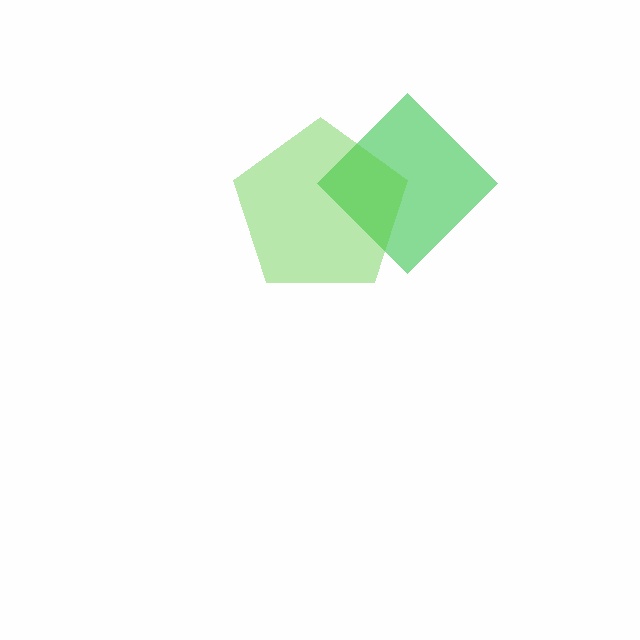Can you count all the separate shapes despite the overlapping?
Yes, there are 2 separate shapes.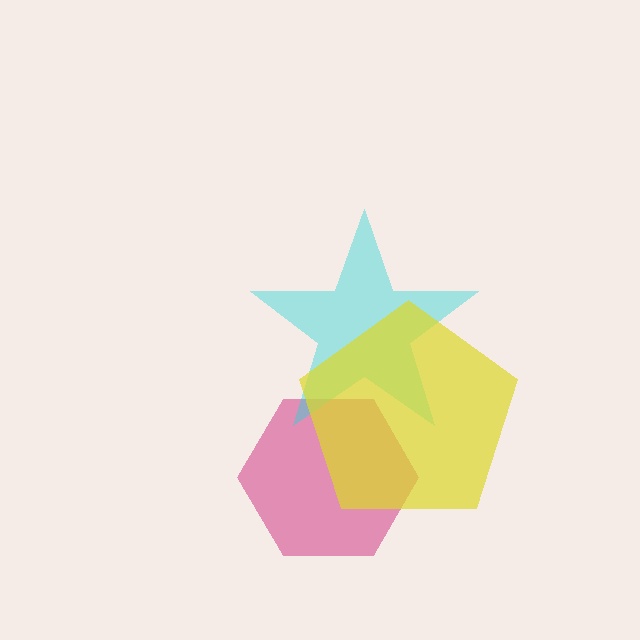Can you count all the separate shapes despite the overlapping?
Yes, there are 3 separate shapes.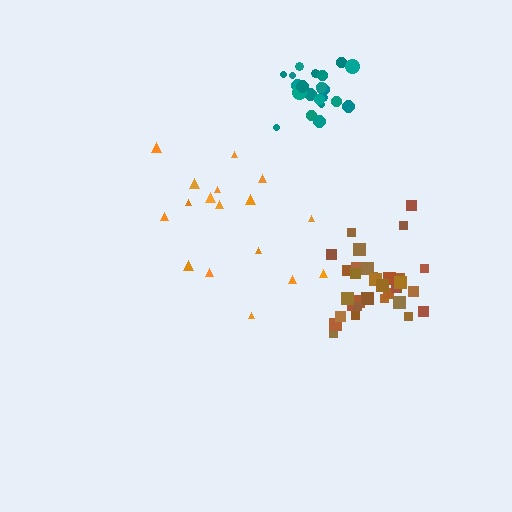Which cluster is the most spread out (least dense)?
Orange.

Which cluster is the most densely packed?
Teal.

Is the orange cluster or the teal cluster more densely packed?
Teal.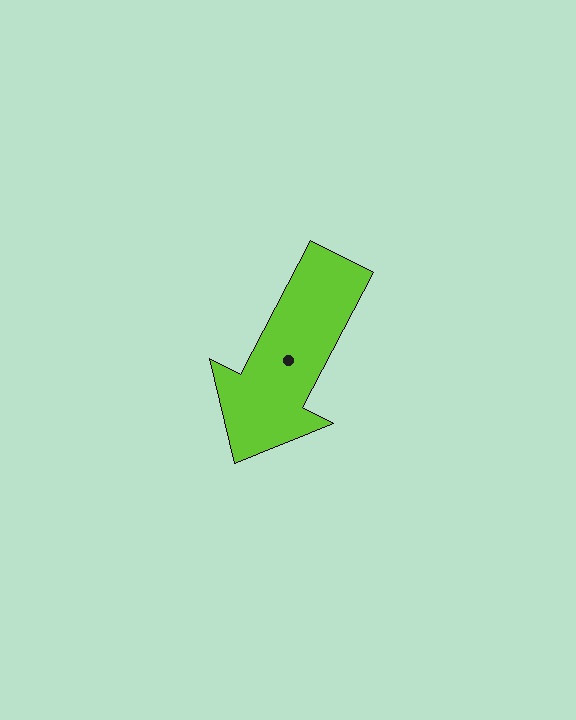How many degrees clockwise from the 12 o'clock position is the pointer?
Approximately 208 degrees.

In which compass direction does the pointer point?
Southwest.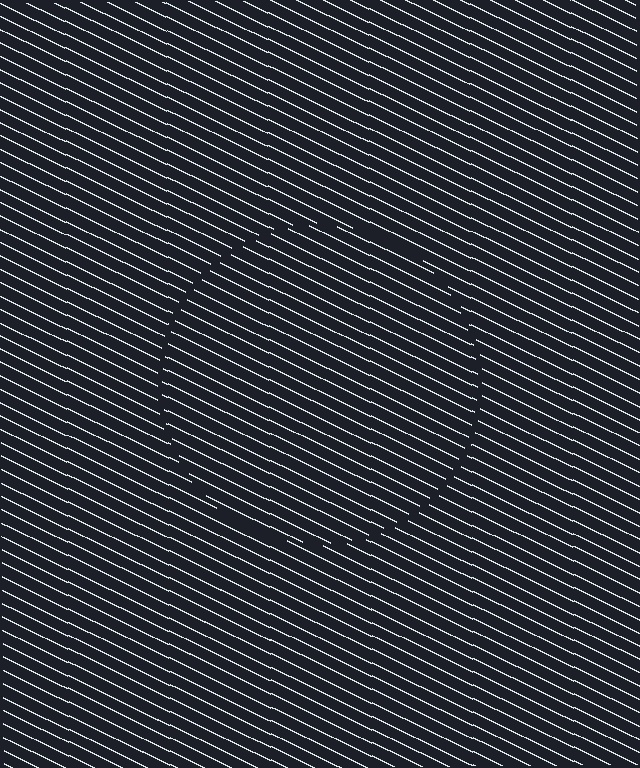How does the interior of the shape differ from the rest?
The interior of the shape contains the same grating, shifted by half a period — the contour is defined by the phase discontinuity where line-ends from the inner and outer gratings abut.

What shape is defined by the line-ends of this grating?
An illusory circle. The interior of the shape contains the same grating, shifted by half a period — the contour is defined by the phase discontinuity where line-ends from the inner and outer gratings abut.